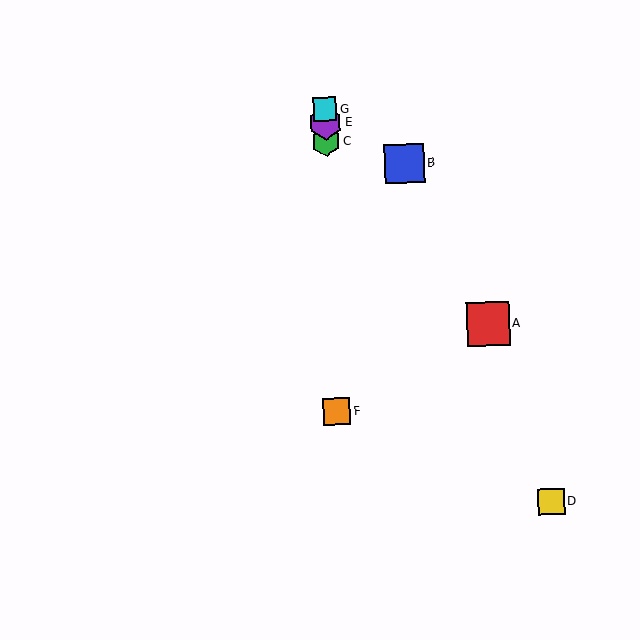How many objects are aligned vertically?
4 objects (C, E, F, G) are aligned vertically.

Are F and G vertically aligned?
Yes, both are at x≈337.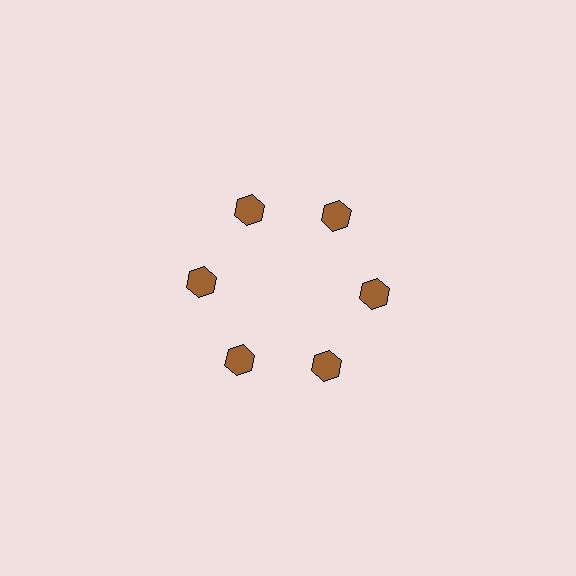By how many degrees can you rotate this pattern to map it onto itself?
The pattern maps onto itself every 60 degrees of rotation.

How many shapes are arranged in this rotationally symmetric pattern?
There are 6 shapes, arranged in 6 groups of 1.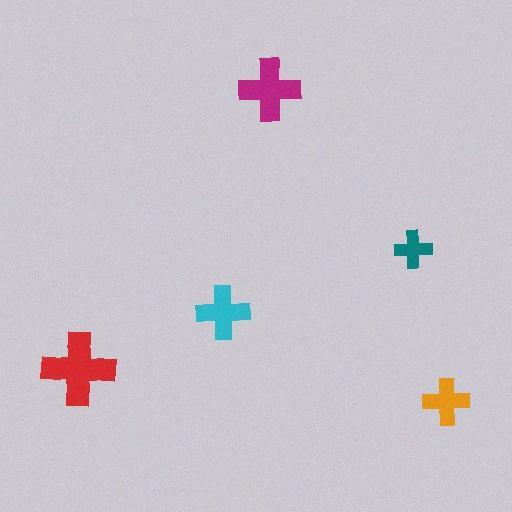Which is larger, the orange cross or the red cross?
The red one.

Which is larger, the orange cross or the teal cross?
The orange one.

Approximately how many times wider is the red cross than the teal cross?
About 2 times wider.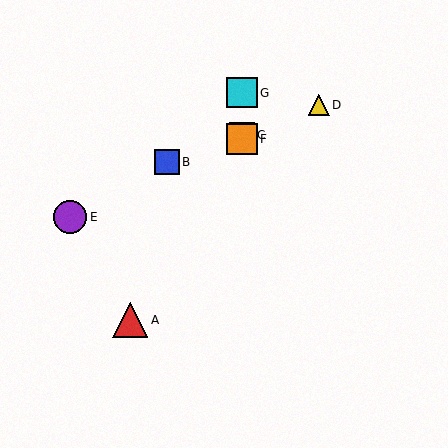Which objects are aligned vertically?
Objects C, F, G are aligned vertically.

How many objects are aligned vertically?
3 objects (C, F, G) are aligned vertically.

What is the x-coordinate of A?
Object A is at x≈130.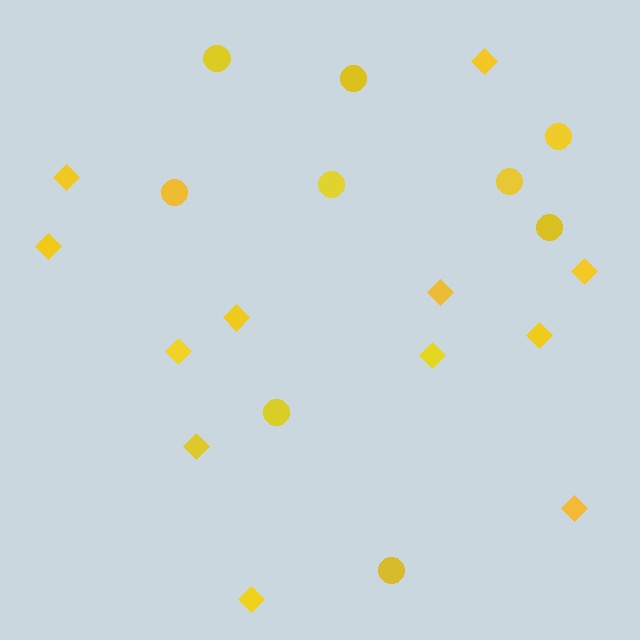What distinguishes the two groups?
There are 2 groups: one group of diamonds (12) and one group of circles (9).